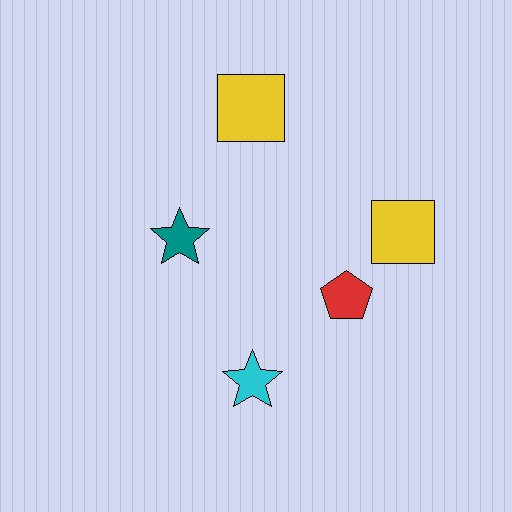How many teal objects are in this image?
There is 1 teal object.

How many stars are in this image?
There are 2 stars.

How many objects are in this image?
There are 5 objects.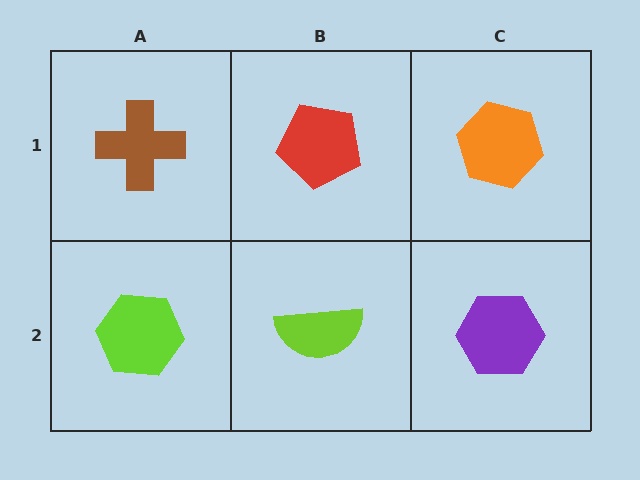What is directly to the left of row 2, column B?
A lime hexagon.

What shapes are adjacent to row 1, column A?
A lime hexagon (row 2, column A), a red pentagon (row 1, column B).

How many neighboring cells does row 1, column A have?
2.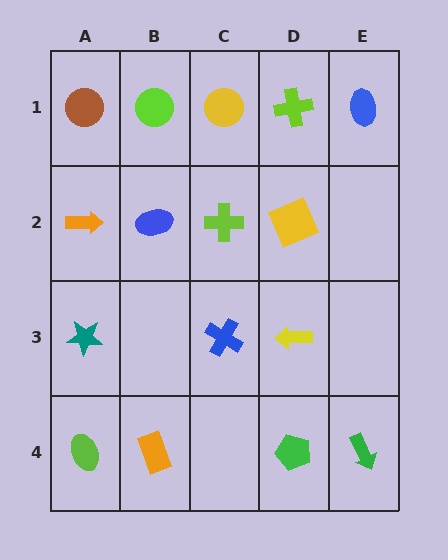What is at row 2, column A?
An orange arrow.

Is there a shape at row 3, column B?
No, that cell is empty.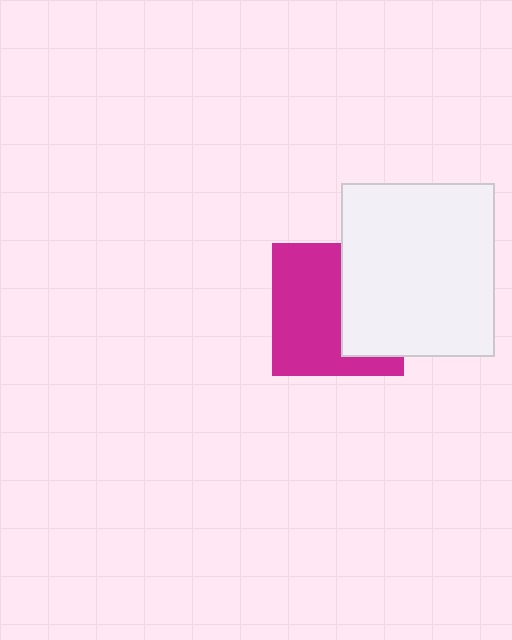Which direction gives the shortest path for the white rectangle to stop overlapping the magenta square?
Moving right gives the shortest separation.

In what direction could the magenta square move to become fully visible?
The magenta square could move left. That would shift it out from behind the white rectangle entirely.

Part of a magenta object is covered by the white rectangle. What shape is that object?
It is a square.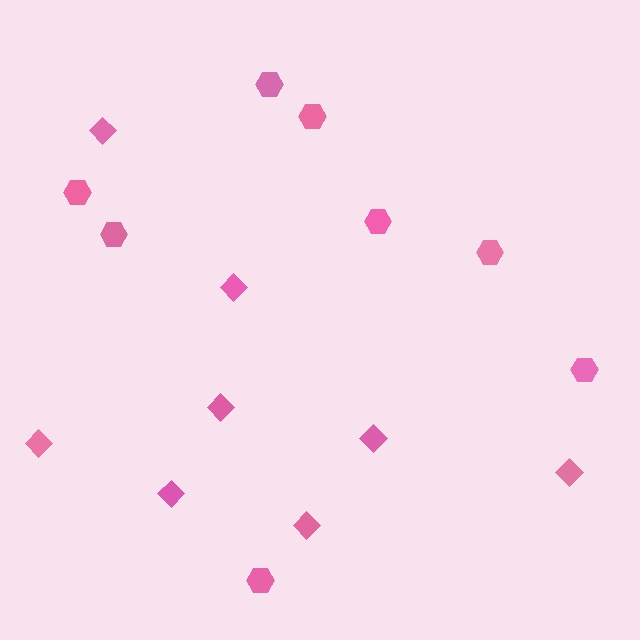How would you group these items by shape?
There are 2 groups: one group of hexagons (8) and one group of diamonds (8).